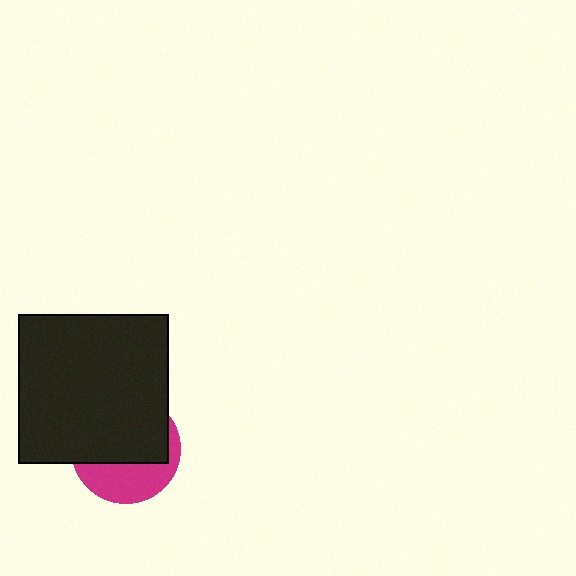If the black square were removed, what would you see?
You would see the complete magenta circle.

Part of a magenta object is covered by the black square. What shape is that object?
It is a circle.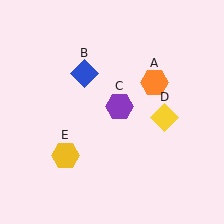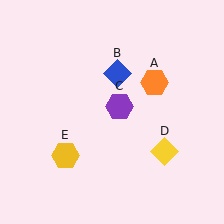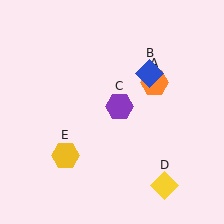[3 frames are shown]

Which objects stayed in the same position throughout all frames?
Orange hexagon (object A) and purple hexagon (object C) and yellow hexagon (object E) remained stationary.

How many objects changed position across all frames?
2 objects changed position: blue diamond (object B), yellow diamond (object D).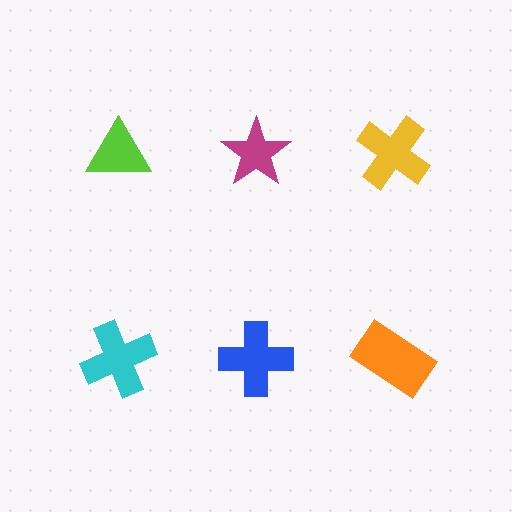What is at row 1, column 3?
A yellow cross.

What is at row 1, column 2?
A magenta star.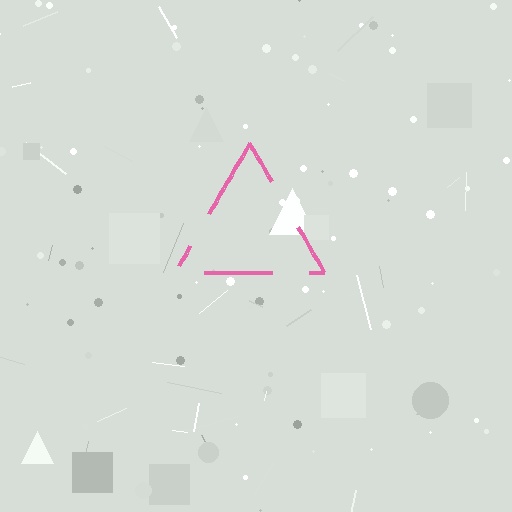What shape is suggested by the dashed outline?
The dashed outline suggests a triangle.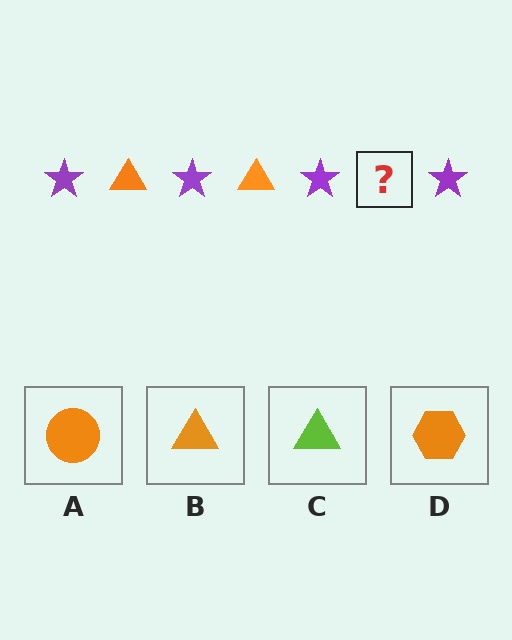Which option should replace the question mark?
Option B.